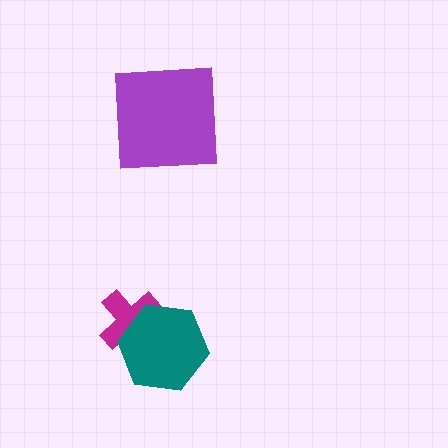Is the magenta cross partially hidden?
Yes, it is partially covered by another shape.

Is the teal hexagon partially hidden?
No, no other shape covers it.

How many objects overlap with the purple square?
0 objects overlap with the purple square.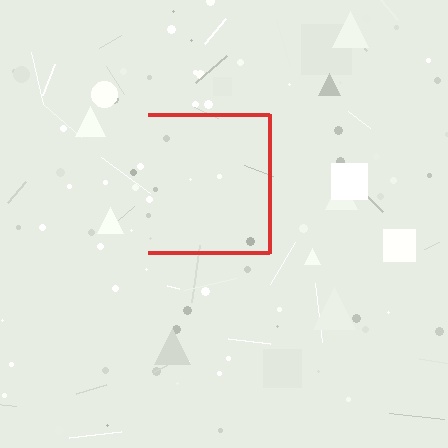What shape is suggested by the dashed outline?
The dashed outline suggests a square.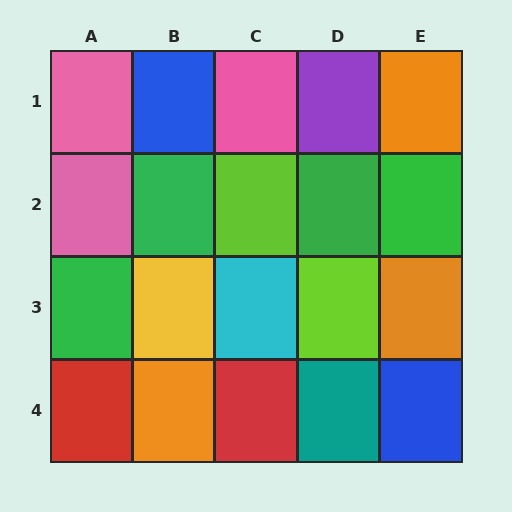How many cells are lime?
2 cells are lime.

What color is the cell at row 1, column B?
Blue.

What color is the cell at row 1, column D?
Purple.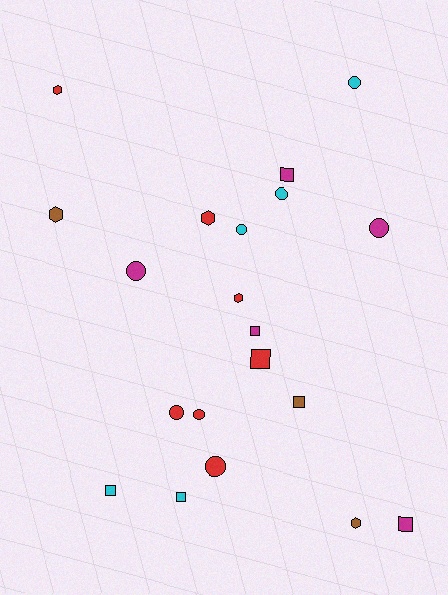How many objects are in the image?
There are 20 objects.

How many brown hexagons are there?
There are 2 brown hexagons.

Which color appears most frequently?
Red, with 7 objects.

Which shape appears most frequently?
Circle, with 8 objects.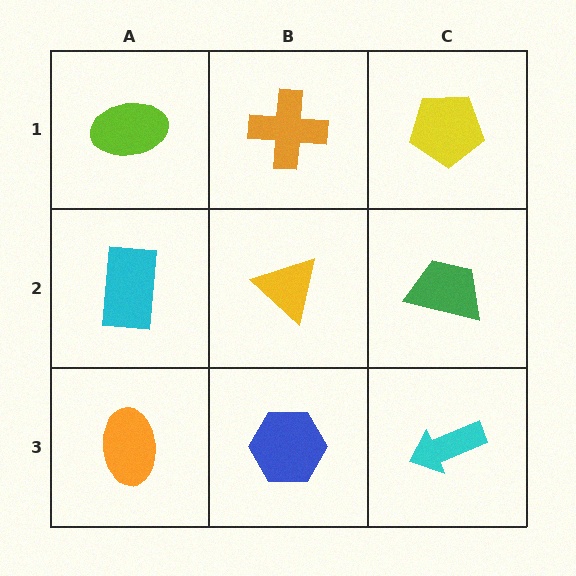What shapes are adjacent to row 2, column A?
A lime ellipse (row 1, column A), an orange ellipse (row 3, column A), a yellow triangle (row 2, column B).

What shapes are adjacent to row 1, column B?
A yellow triangle (row 2, column B), a lime ellipse (row 1, column A), a yellow pentagon (row 1, column C).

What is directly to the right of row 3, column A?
A blue hexagon.